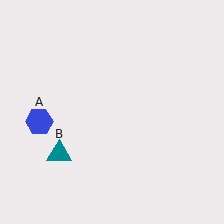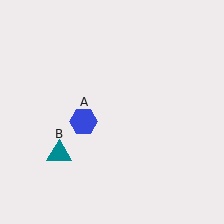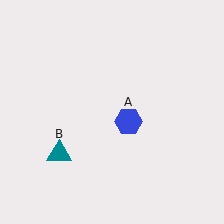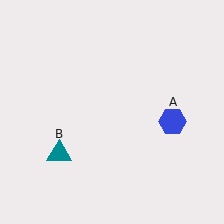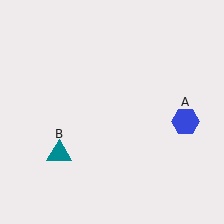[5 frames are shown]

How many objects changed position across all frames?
1 object changed position: blue hexagon (object A).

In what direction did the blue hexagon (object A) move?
The blue hexagon (object A) moved right.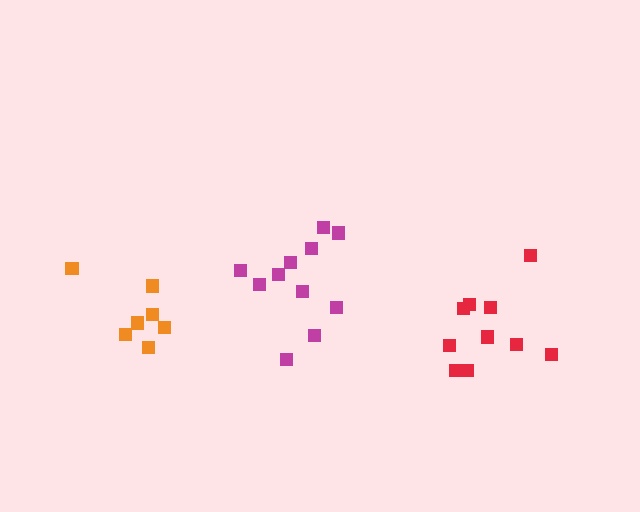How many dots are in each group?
Group 1: 10 dots, Group 2: 11 dots, Group 3: 7 dots (28 total).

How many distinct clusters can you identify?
There are 3 distinct clusters.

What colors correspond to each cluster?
The clusters are colored: red, magenta, orange.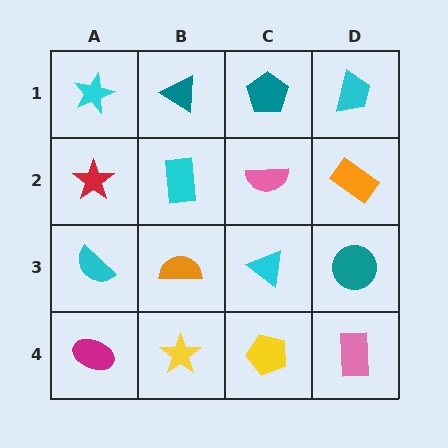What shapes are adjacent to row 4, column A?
A cyan semicircle (row 3, column A), a yellow star (row 4, column B).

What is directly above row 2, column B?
A teal triangle.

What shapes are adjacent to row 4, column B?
An orange semicircle (row 3, column B), a magenta ellipse (row 4, column A), a yellow pentagon (row 4, column C).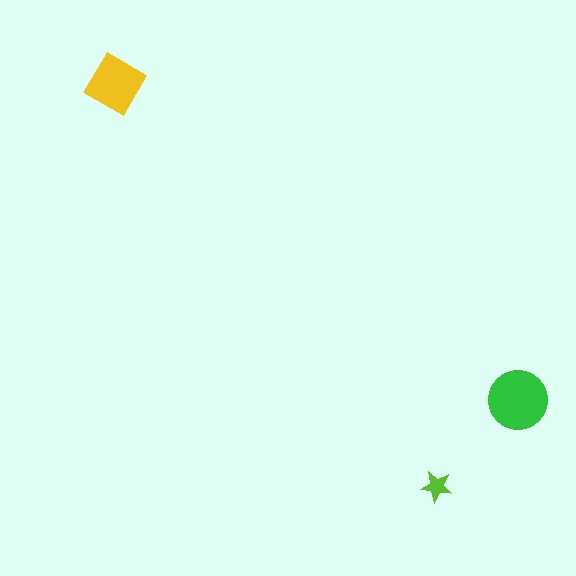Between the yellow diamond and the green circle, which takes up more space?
The green circle.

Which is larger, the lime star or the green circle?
The green circle.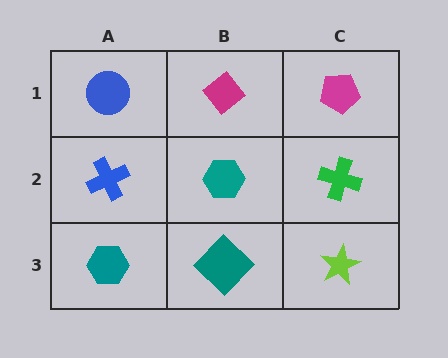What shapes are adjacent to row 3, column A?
A blue cross (row 2, column A), a teal diamond (row 3, column B).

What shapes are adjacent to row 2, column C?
A magenta pentagon (row 1, column C), a lime star (row 3, column C), a teal hexagon (row 2, column B).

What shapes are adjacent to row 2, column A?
A blue circle (row 1, column A), a teal hexagon (row 3, column A), a teal hexagon (row 2, column B).